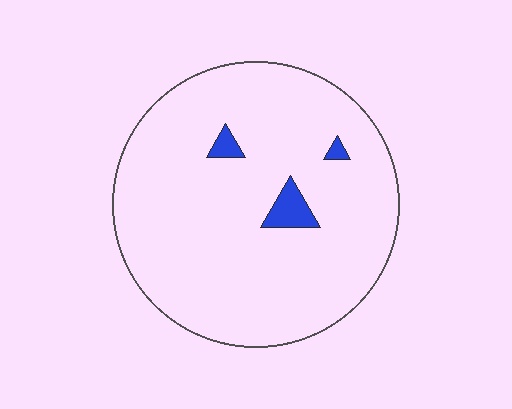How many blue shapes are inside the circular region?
3.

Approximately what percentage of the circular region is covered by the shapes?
Approximately 5%.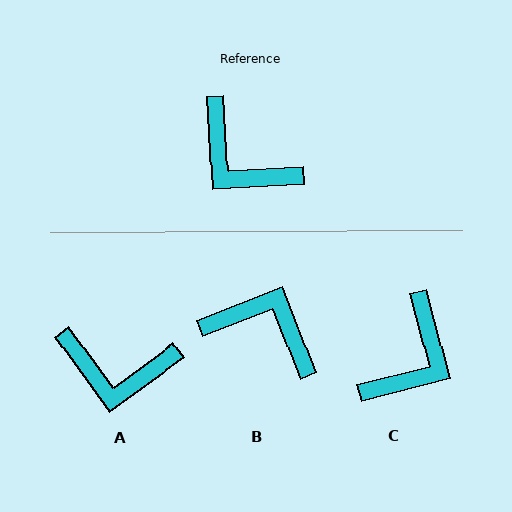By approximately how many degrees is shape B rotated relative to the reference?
Approximately 162 degrees clockwise.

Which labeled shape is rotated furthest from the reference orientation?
B, about 162 degrees away.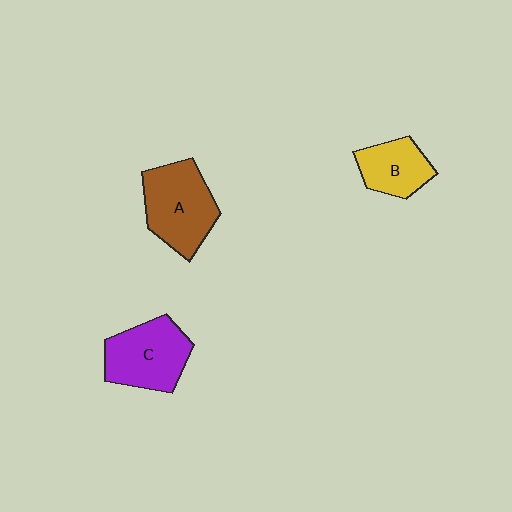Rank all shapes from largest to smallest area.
From largest to smallest: A (brown), C (purple), B (yellow).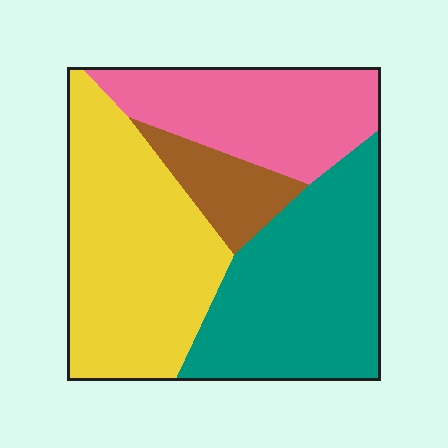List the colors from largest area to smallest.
From largest to smallest: yellow, teal, pink, brown.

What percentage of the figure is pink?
Pink covers roughly 25% of the figure.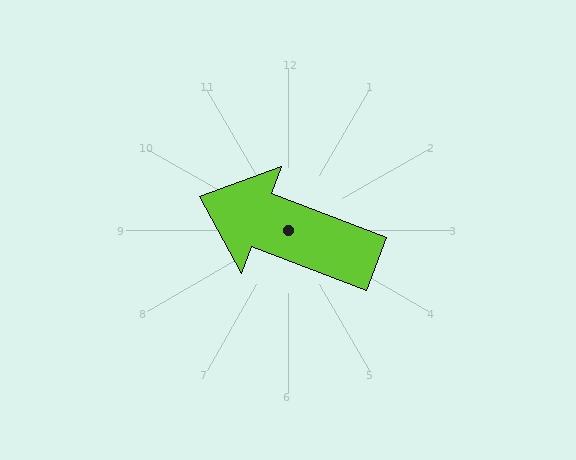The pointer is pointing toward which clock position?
Roughly 10 o'clock.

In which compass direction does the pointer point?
West.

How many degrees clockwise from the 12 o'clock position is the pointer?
Approximately 291 degrees.